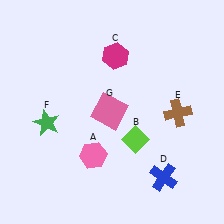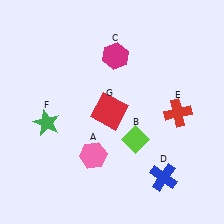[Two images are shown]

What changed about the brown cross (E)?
In Image 1, E is brown. In Image 2, it changed to red.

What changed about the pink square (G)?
In Image 1, G is pink. In Image 2, it changed to red.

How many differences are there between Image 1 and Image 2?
There are 2 differences between the two images.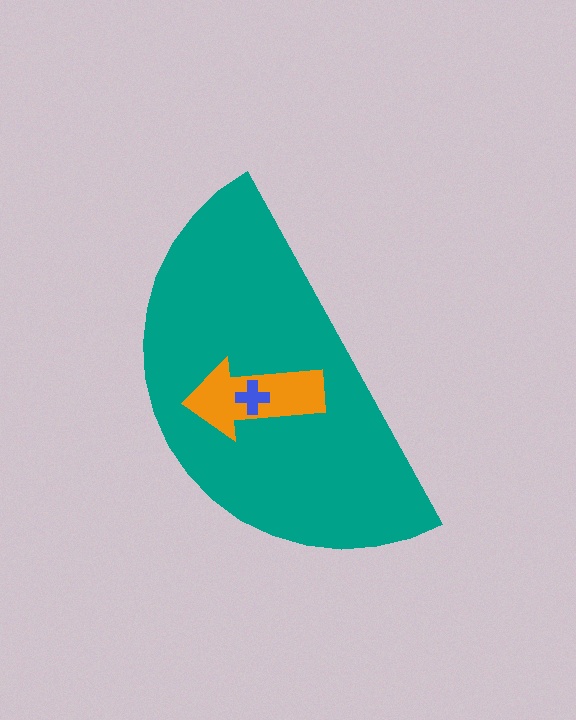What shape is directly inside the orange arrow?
The blue cross.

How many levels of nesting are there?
3.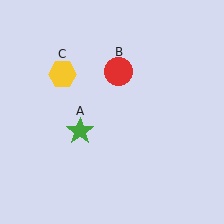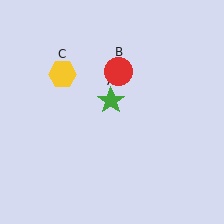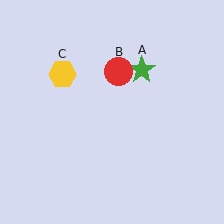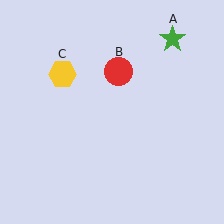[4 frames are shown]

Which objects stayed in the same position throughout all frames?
Red circle (object B) and yellow hexagon (object C) remained stationary.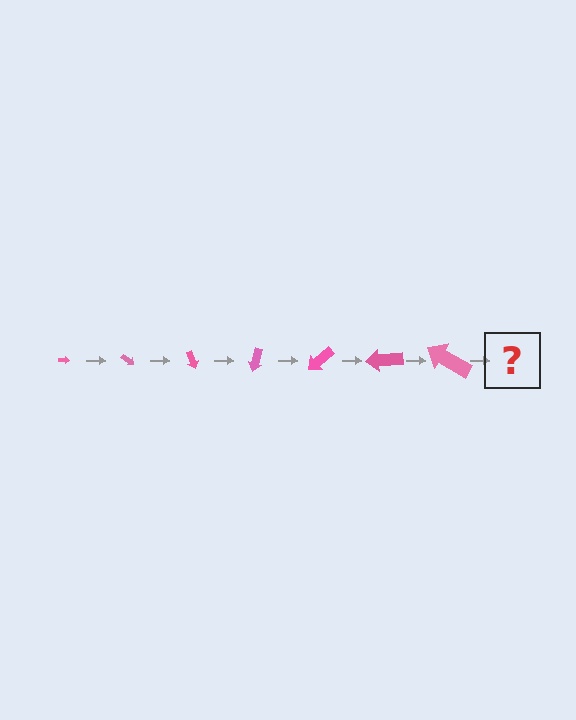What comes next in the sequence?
The next element should be an arrow, larger than the previous one and rotated 245 degrees from the start.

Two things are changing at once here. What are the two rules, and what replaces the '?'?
The two rules are that the arrow grows larger each step and it rotates 35 degrees each step. The '?' should be an arrow, larger than the previous one and rotated 245 degrees from the start.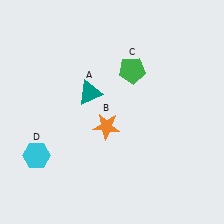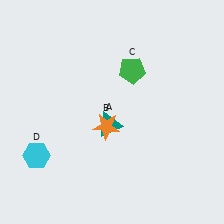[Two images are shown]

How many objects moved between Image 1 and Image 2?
1 object moved between the two images.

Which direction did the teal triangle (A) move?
The teal triangle (A) moved down.